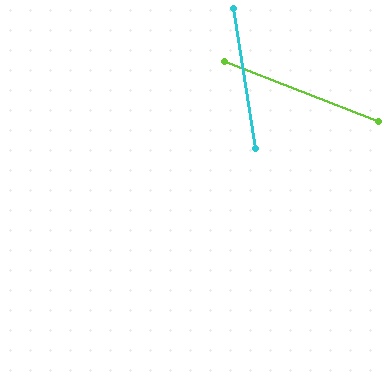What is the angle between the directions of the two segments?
Approximately 60 degrees.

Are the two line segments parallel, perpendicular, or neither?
Neither parallel nor perpendicular — they differ by about 60°.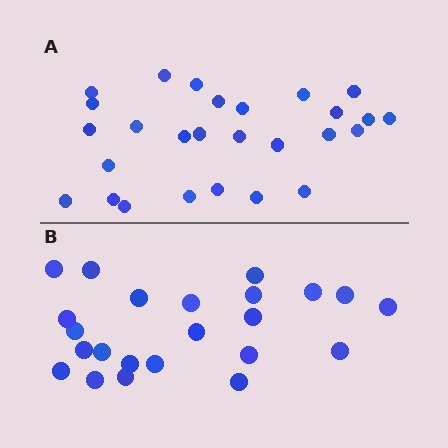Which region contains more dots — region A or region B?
Region A (the top region) has more dots.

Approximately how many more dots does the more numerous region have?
Region A has about 4 more dots than region B.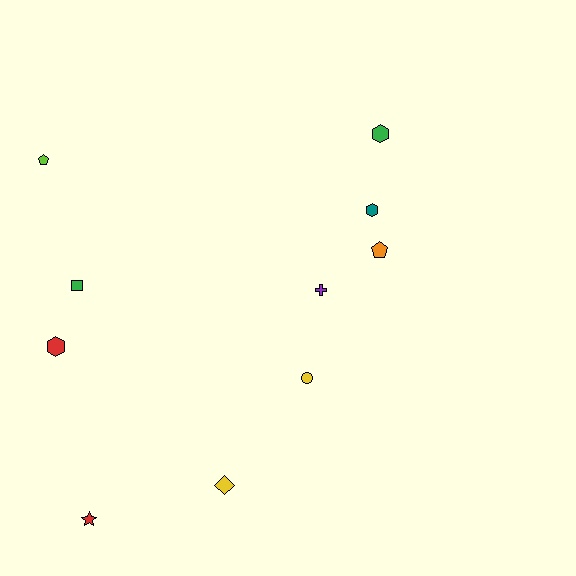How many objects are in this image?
There are 10 objects.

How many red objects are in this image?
There are 2 red objects.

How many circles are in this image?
There is 1 circle.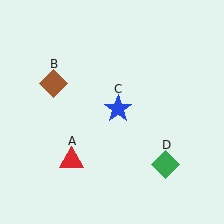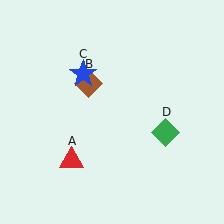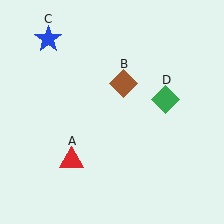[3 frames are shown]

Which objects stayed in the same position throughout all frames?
Red triangle (object A) remained stationary.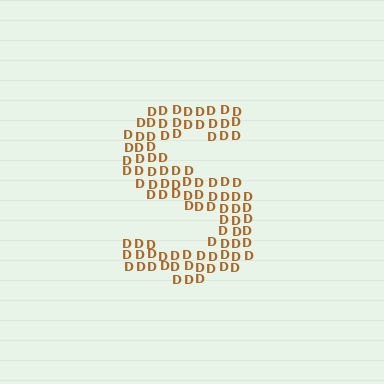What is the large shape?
The large shape is the letter S.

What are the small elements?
The small elements are letter D's.